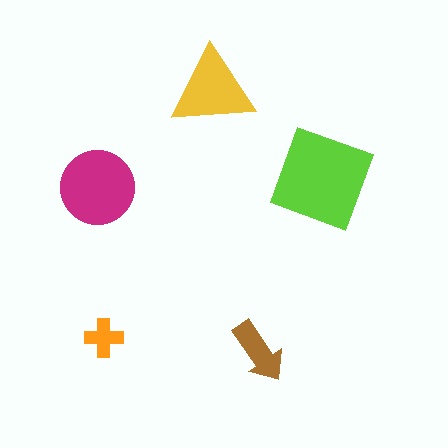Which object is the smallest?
The orange cross.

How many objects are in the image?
There are 5 objects in the image.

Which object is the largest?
The lime square.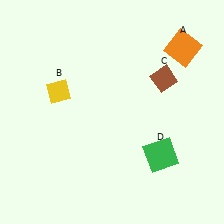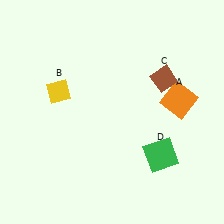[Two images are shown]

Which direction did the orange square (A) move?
The orange square (A) moved down.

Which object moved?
The orange square (A) moved down.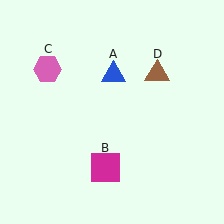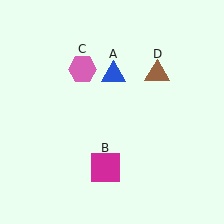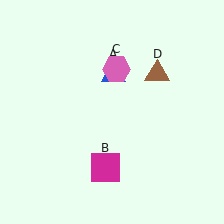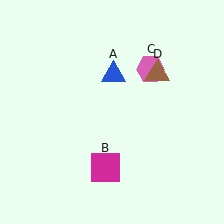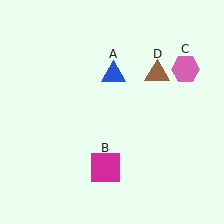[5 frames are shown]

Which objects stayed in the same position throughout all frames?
Blue triangle (object A) and magenta square (object B) and brown triangle (object D) remained stationary.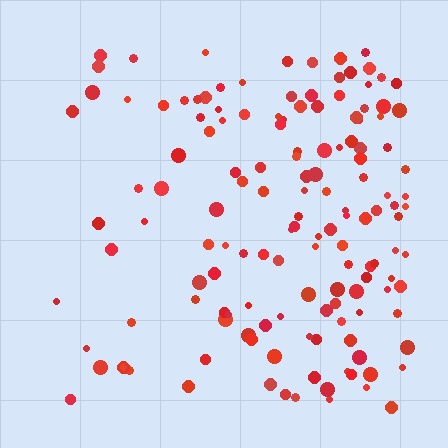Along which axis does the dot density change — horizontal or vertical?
Horizontal.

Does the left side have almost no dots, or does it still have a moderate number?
Still a moderate number, just noticeably fewer than the right.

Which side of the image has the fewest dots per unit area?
The left.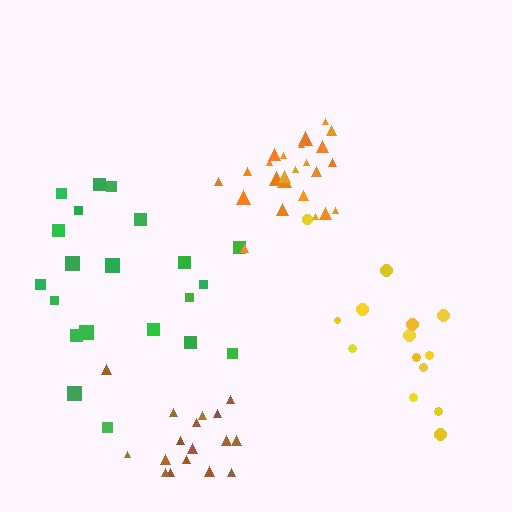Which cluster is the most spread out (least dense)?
Green.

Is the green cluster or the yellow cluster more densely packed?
Yellow.